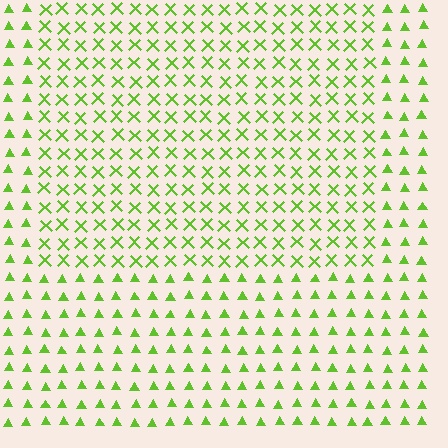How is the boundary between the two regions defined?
The boundary is defined by a change in element shape: X marks inside vs. triangles outside. All elements share the same color and spacing.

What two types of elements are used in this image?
The image uses X marks inside the rectangle region and triangles outside it.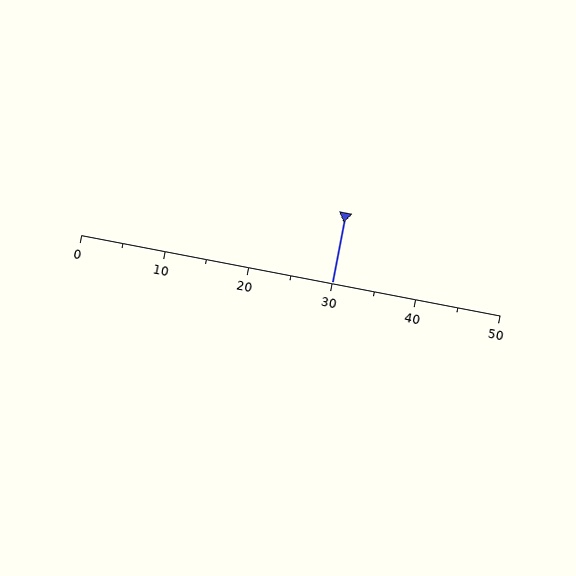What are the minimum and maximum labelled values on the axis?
The axis runs from 0 to 50.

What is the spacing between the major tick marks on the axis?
The major ticks are spaced 10 apart.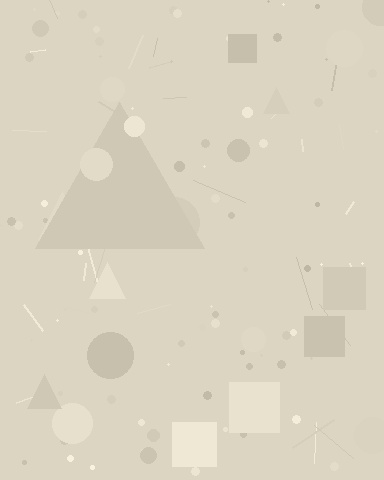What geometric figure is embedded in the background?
A triangle is embedded in the background.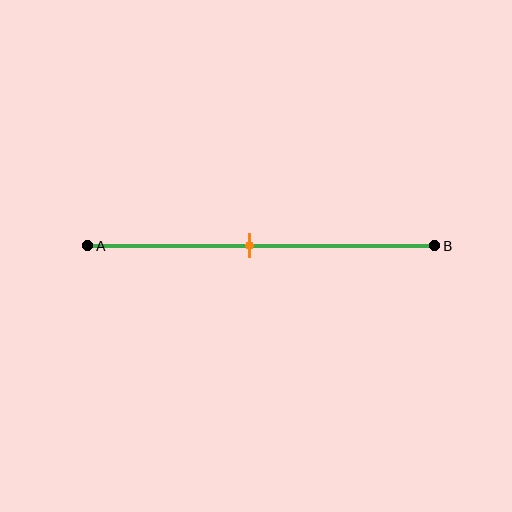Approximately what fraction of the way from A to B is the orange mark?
The orange mark is approximately 45% of the way from A to B.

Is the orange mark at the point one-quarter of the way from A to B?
No, the mark is at about 45% from A, not at the 25% one-quarter point.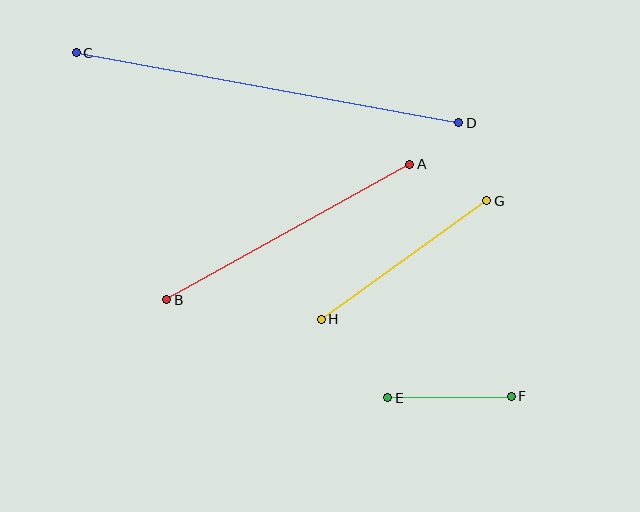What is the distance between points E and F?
The distance is approximately 124 pixels.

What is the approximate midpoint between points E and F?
The midpoint is at approximately (449, 397) pixels.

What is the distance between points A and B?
The distance is approximately 279 pixels.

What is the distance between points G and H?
The distance is approximately 203 pixels.